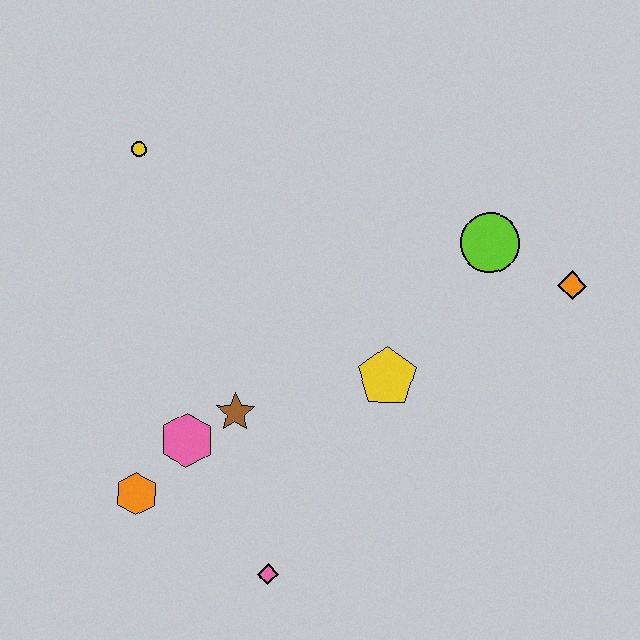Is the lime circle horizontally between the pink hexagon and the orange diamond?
Yes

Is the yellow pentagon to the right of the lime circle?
No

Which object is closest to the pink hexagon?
The brown star is closest to the pink hexagon.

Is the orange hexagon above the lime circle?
No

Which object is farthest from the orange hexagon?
The orange diamond is farthest from the orange hexagon.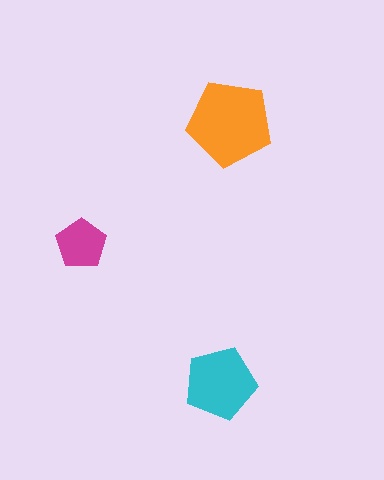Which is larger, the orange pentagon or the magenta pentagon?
The orange one.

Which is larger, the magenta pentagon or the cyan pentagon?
The cyan one.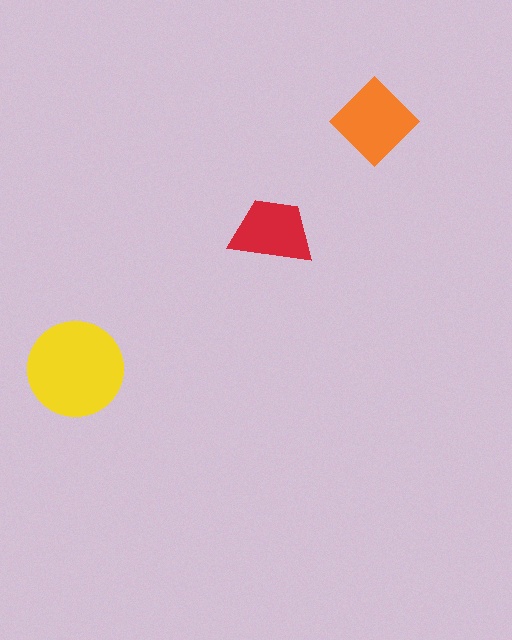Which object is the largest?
The yellow circle.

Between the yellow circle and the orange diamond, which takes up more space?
The yellow circle.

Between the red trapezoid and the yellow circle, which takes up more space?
The yellow circle.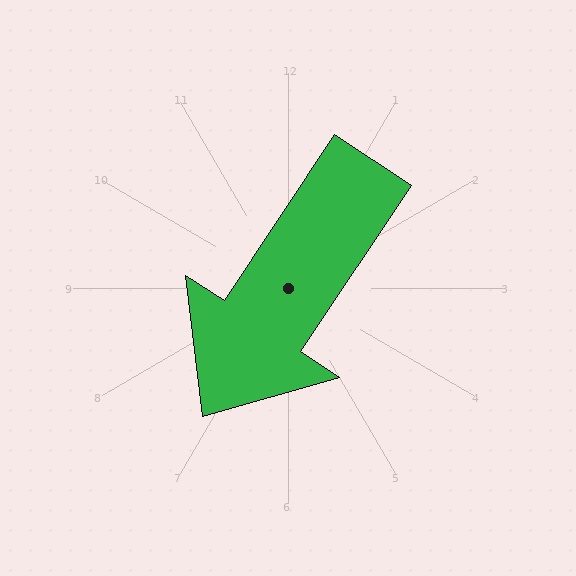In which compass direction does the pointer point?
Southwest.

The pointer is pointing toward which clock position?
Roughly 7 o'clock.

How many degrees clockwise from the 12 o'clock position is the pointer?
Approximately 214 degrees.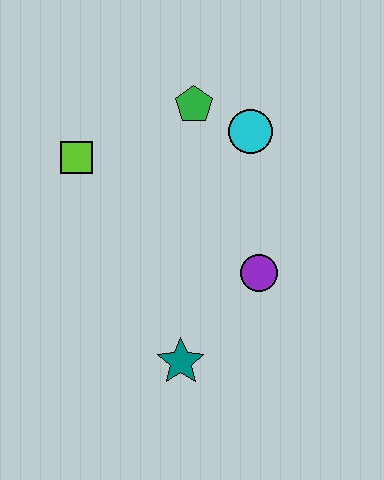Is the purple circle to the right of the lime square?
Yes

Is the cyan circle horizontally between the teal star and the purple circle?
Yes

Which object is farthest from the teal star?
The green pentagon is farthest from the teal star.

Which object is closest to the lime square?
The green pentagon is closest to the lime square.